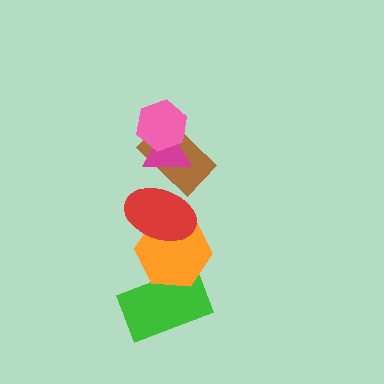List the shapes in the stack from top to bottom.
From top to bottom: the pink hexagon, the magenta triangle, the brown rectangle, the red ellipse, the orange hexagon, the green rectangle.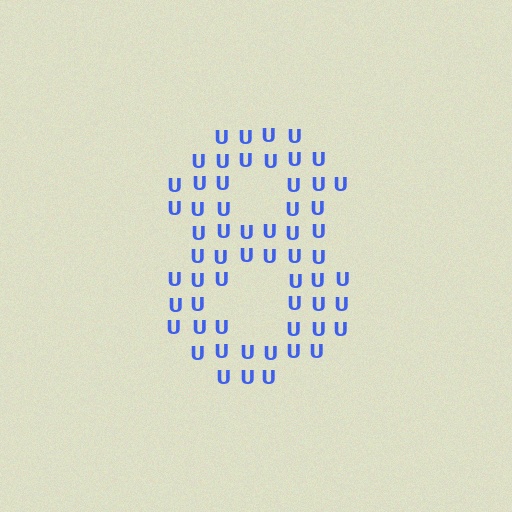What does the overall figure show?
The overall figure shows the digit 8.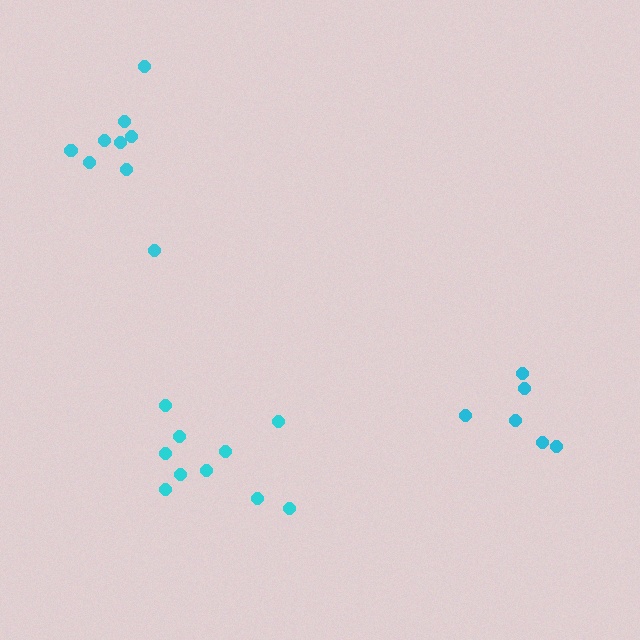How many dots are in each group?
Group 1: 9 dots, Group 2: 10 dots, Group 3: 6 dots (25 total).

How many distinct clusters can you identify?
There are 3 distinct clusters.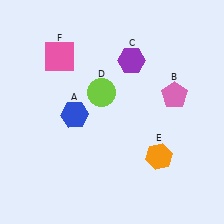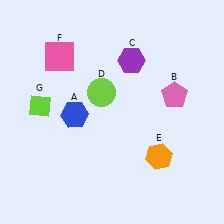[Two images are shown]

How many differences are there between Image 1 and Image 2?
There is 1 difference between the two images.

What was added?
A lime diamond (G) was added in Image 2.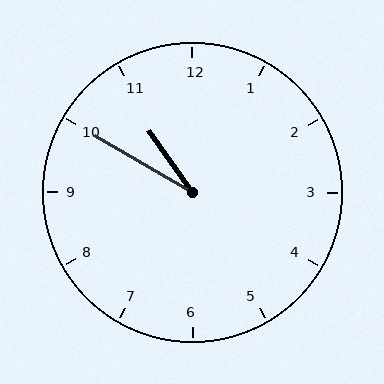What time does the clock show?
10:50.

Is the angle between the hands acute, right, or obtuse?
It is acute.